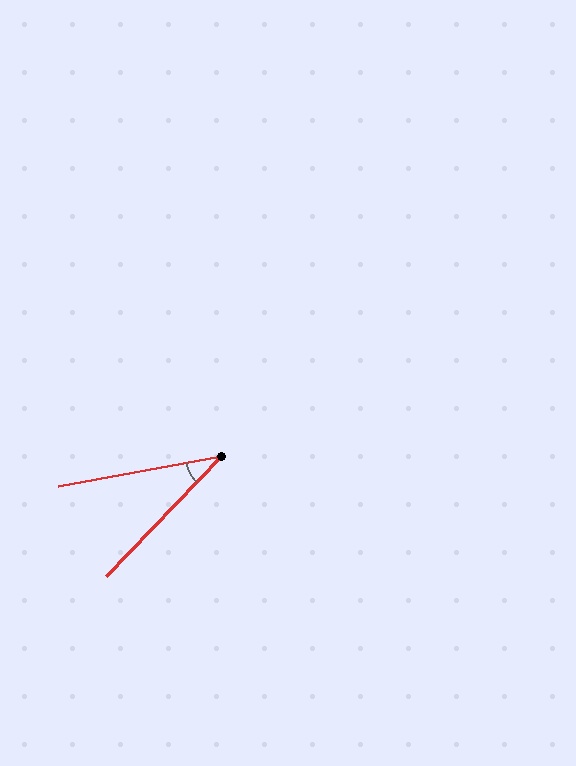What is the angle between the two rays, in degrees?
Approximately 36 degrees.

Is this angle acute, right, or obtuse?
It is acute.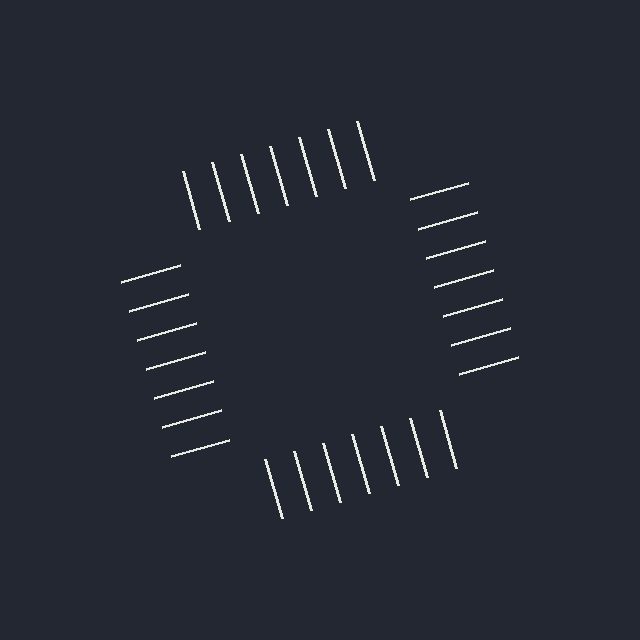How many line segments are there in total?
28 — 7 along each of the 4 edges.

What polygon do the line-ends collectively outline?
An illusory square — the line segments terminate on its edges but no continuous stroke is drawn.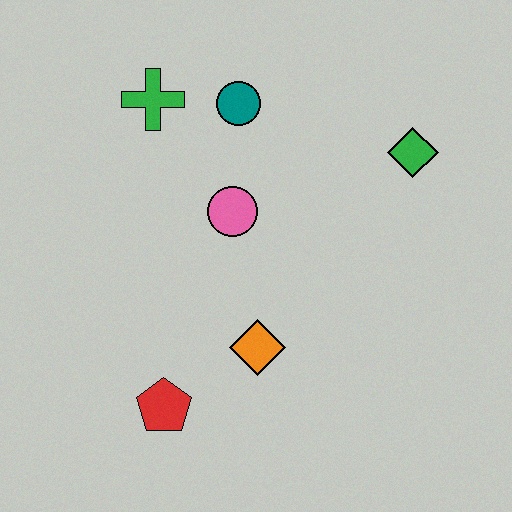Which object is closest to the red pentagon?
The orange diamond is closest to the red pentagon.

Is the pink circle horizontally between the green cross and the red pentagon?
No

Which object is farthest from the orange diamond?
The green cross is farthest from the orange diamond.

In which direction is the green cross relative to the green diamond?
The green cross is to the left of the green diamond.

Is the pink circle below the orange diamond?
No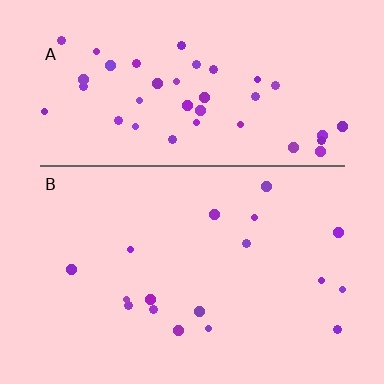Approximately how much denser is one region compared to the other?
Approximately 2.5× — region A over region B.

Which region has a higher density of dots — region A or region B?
A (the top).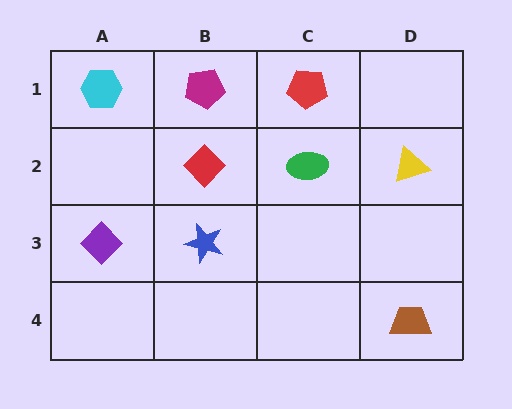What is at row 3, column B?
A blue star.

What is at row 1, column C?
A red pentagon.